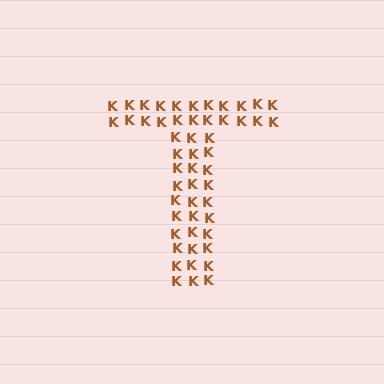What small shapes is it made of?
It is made of small letter K's.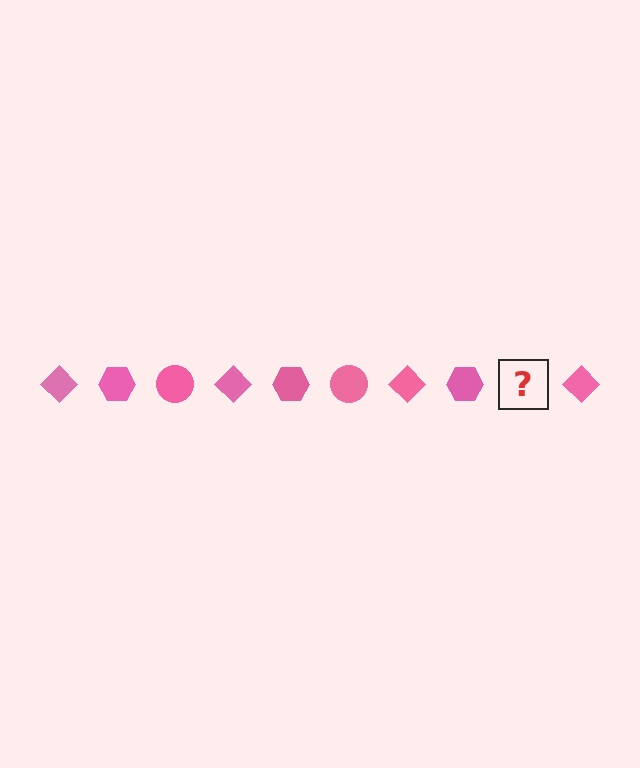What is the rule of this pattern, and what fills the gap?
The rule is that the pattern cycles through diamond, hexagon, circle shapes in pink. The gap should be filled with a pink circle.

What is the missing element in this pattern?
The missing element is a pink circle.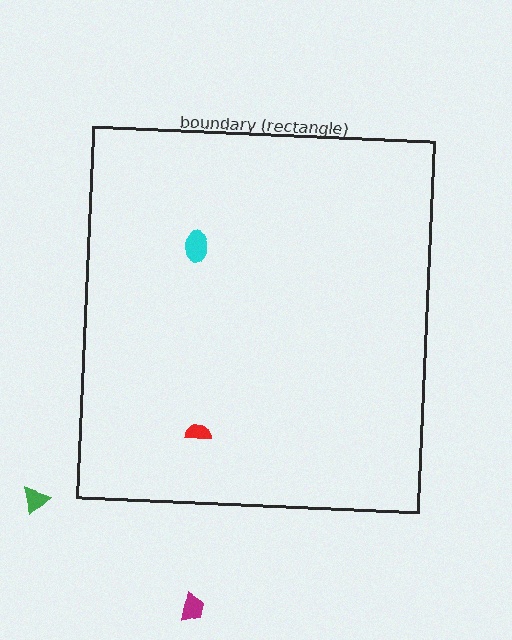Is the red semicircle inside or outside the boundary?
Inside.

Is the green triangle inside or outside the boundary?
Outside.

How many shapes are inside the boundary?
2 inside, 2 outside.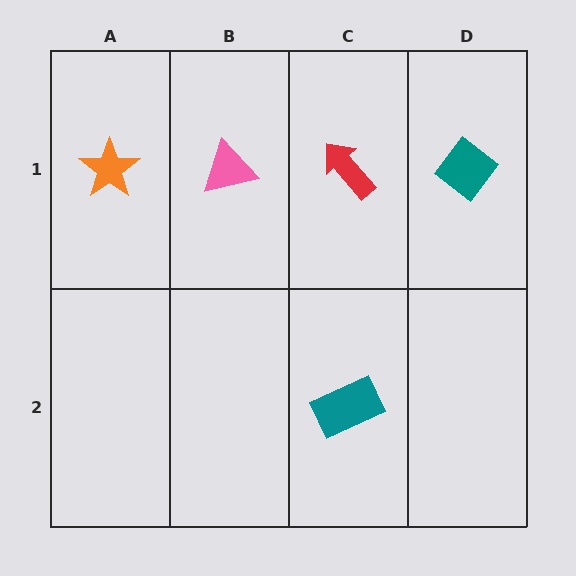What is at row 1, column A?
An orange star.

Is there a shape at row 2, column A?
No, that cell is empty.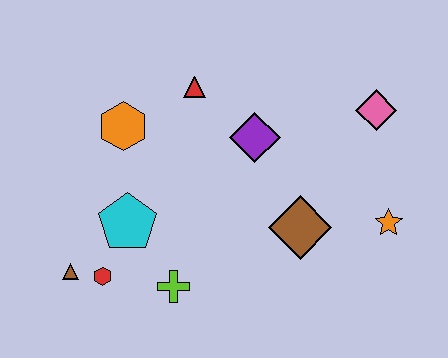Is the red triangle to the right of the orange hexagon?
Yes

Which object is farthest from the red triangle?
The orange star is farthest from the red triangle.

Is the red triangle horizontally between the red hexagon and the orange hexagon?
No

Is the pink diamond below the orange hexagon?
No